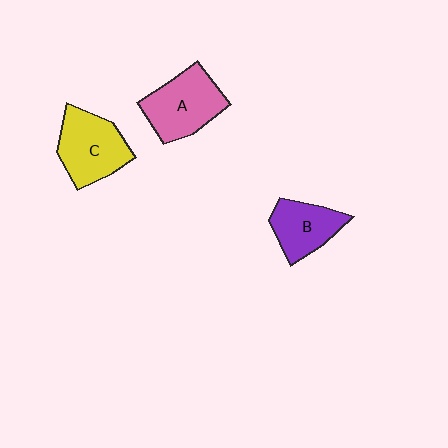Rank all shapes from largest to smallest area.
From largest to smallest: A (pink), C (yellow), B (purple).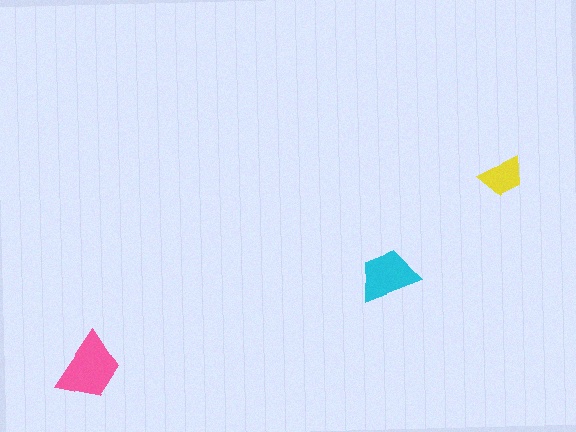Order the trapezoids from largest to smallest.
the pink one, the cyan one, the yellow one.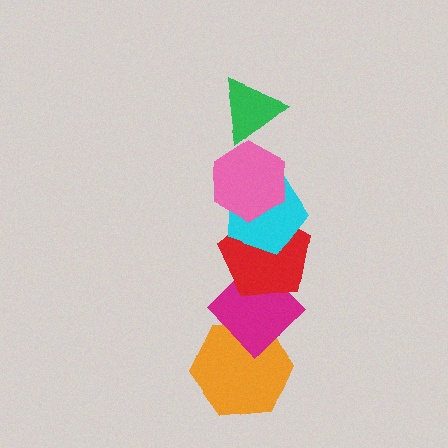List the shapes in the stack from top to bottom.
From top to bottom: the green triangle, the pink hexagon, the cyan pentagon, the red pentagon, the magenta diamond, the orange hexagon.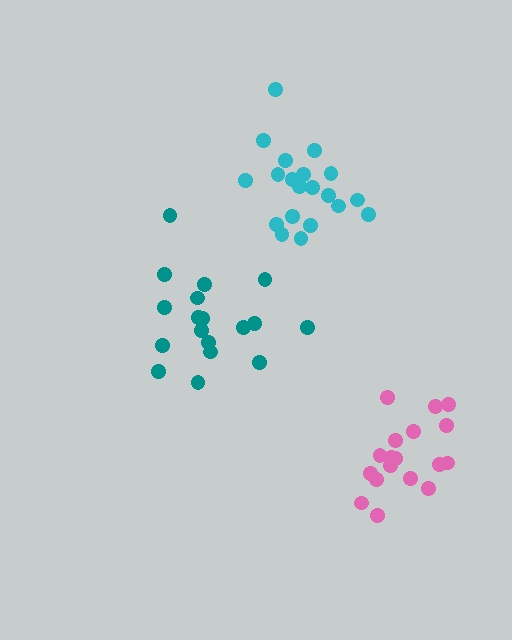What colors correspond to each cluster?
The clusters are colored: cyan, teal, pink.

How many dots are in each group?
Group 1: 20 dots, Group 2: 18 dots, Group 3: 18 dots (56 total).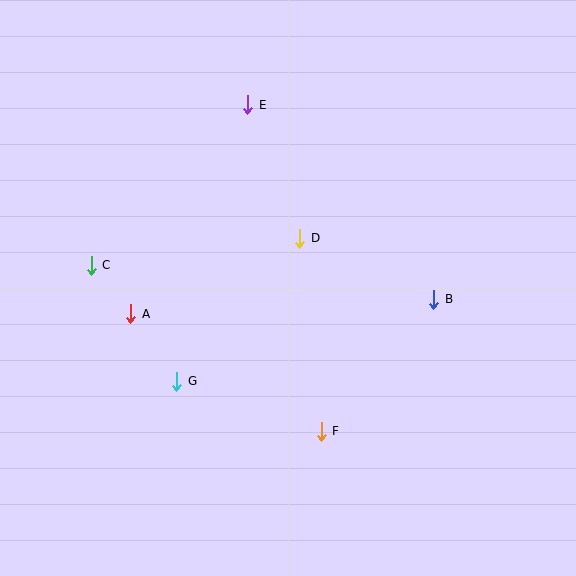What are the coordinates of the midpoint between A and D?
The midpoint between A and D is at (215, 276).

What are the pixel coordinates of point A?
Point A is at (131, 314).